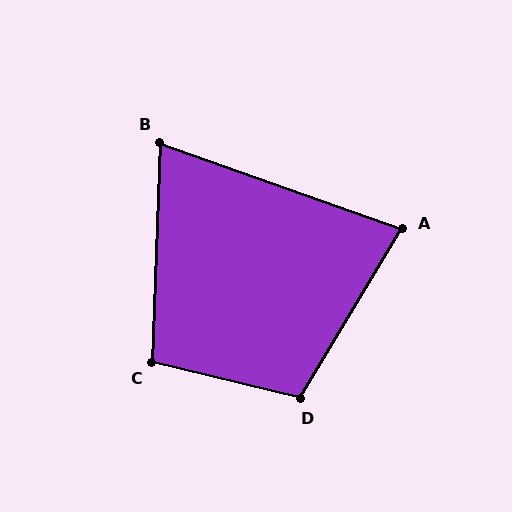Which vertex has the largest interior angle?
D, at approximately 108 degrees.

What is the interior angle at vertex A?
Approximately 79 degrees (acute).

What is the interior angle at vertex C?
Approximately 101 degrees (obtuse).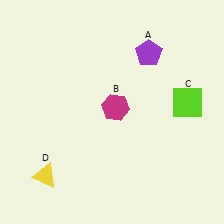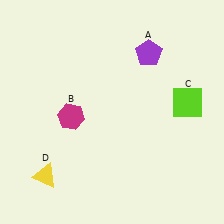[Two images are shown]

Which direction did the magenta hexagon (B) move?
The magenta hexagon (B) moved left.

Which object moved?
The magenta hexagon (B) moved left.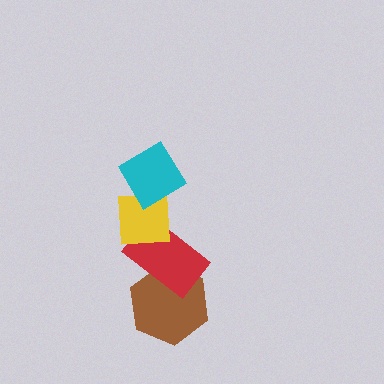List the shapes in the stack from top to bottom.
From top to bottom: the cyan diamond, the yellow square, the red rectangle, the brown hexagon.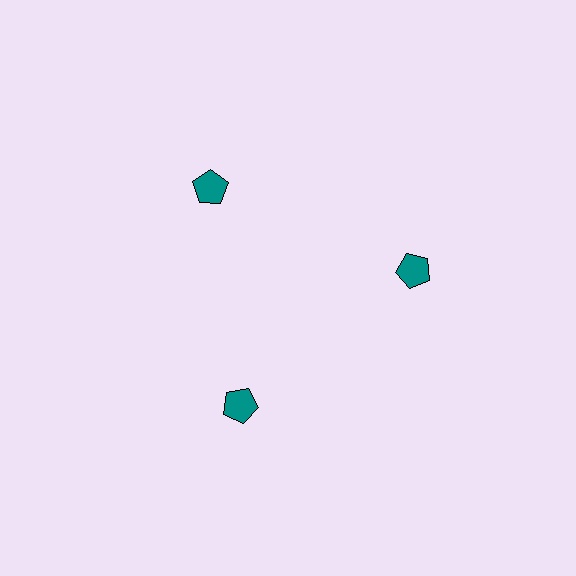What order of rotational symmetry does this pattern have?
This pattern has 3-fold rotational symmetry.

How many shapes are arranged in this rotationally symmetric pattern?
There are 3 shapes, arranged in 3 groups of 1.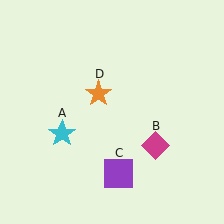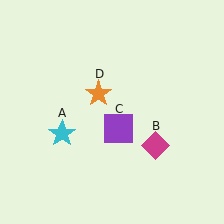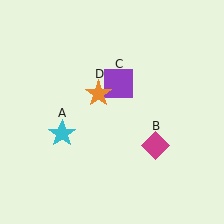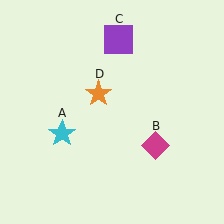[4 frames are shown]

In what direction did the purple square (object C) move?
The purple square (object C) moved up.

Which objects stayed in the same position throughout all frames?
Cyan star (object A) and magenta diamond (object B) and orange star (object D) remained stationary.